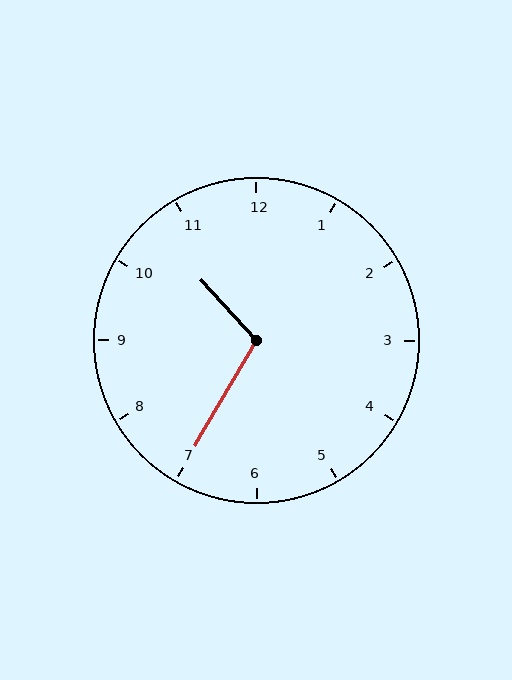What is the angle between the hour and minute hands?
Approximately 108 degrees.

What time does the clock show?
10:35.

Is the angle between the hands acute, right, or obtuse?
It is obtuse.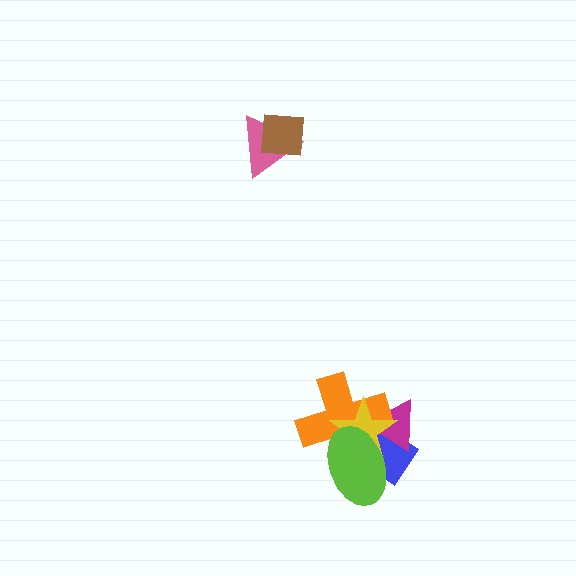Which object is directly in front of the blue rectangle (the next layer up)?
The magenta triangle is directly in front of the blue rectangle.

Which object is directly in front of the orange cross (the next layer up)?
The yellow star is directly in front of the orange cross.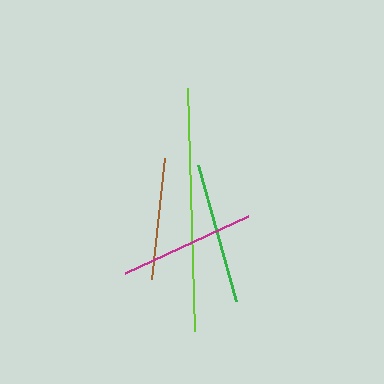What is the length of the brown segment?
The brown segment is approximately 122 pixels long.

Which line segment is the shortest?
The brown line is the shortest at approximately 122 pixels.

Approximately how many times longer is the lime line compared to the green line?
The lime line is approximately 1.7 times the length of the green line.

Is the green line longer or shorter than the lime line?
The lime line is longer than the green line.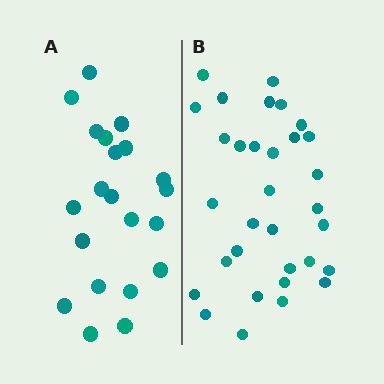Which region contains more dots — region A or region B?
Region B (the right region) has more dots.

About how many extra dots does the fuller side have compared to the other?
Region B has roughly 12 or so more dots than region A.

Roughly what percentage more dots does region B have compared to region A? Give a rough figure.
About 50% more.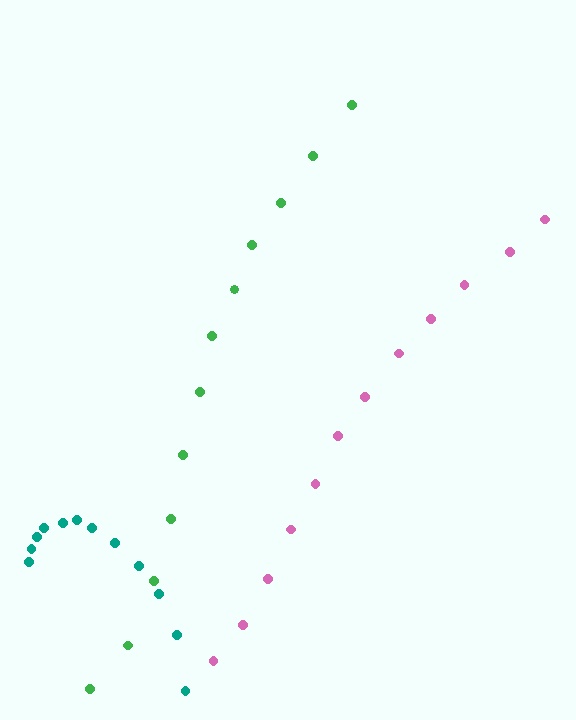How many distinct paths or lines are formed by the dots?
There are 3 distinct paths.